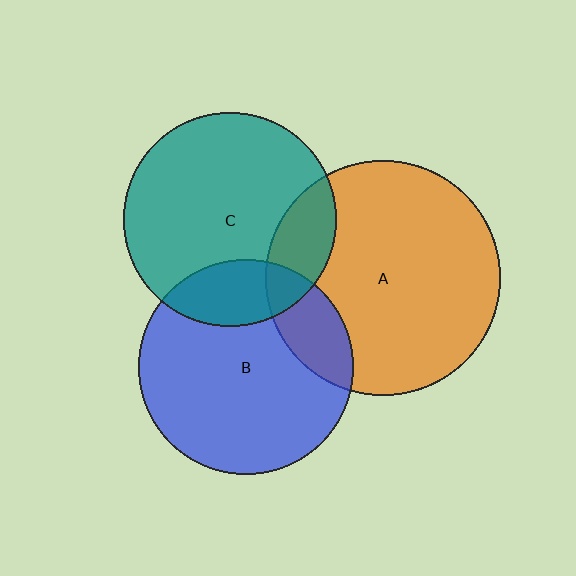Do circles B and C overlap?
Yes.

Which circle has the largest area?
Circle A (orange).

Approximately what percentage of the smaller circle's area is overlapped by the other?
Approximately 20%.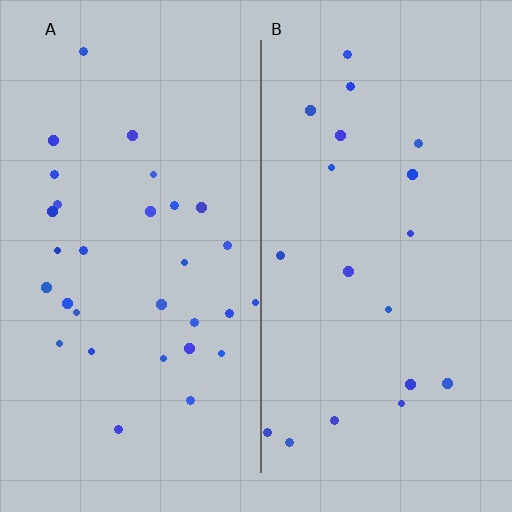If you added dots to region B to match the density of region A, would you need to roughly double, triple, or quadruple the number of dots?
Approximately double.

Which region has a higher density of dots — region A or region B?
A (the left).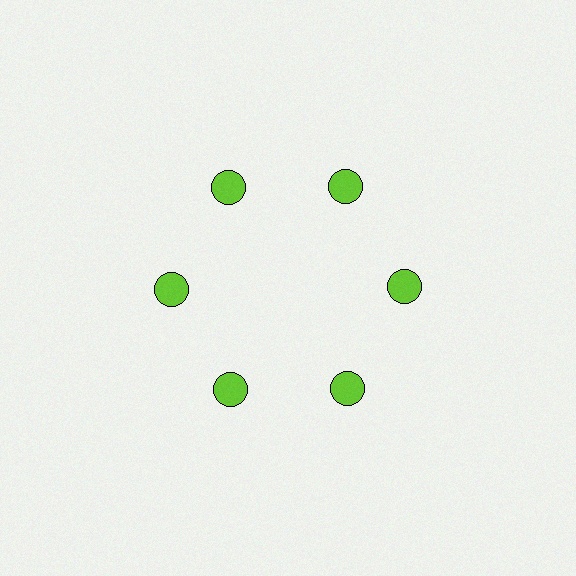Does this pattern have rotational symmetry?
Yes, this pattern has 6-fold rotational symmetry. It looks the same after rotating 60 degrees around the center.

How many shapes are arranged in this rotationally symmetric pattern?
There are 6 shapes, arranged in 6 groups of 1.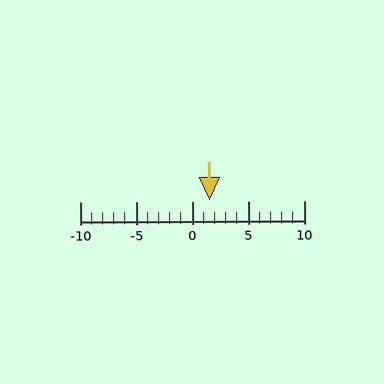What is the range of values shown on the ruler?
The ruler shows values from -10 to 10.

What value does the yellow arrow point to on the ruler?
The yellow arrow points to approximately 2.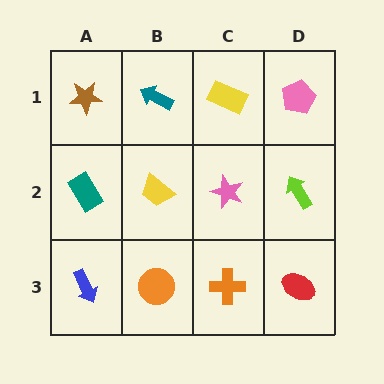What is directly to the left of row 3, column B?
A blue arrow.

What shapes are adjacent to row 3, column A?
A teal rectangle (row 2, column A), an orange circle (row 3, column B).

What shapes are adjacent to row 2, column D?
A pink pentagon (row 1, column D), a red ellipse (row 3, column D), a pink star (row 2, column C).